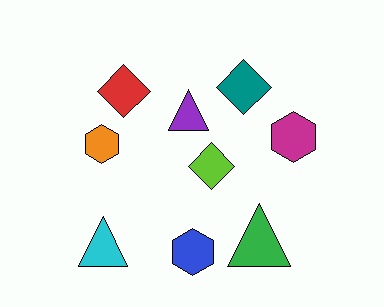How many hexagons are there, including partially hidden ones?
There are 3 hexagons.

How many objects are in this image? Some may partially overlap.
There are 9 objects.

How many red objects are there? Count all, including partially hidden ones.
There is 1 red object.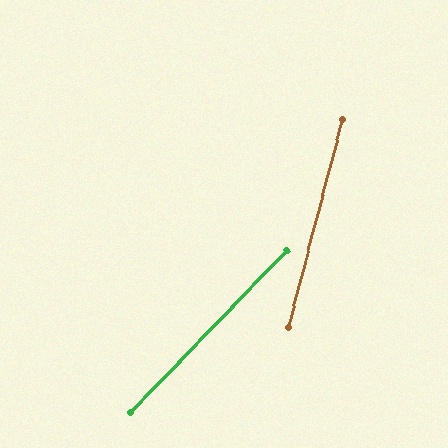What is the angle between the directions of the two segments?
Approximately 29 degrees.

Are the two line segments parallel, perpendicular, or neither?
Neither parallel nor perpendicular — they differ by about 29°.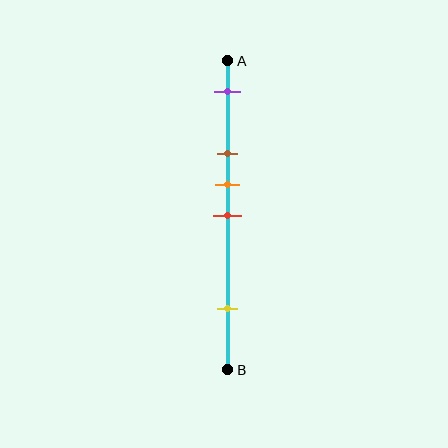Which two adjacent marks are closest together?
The orange and red marks are the closest adjacent pair.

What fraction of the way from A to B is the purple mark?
The purple mark is approximately 10% (0.1) of the way from A to B.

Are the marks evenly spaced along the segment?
No, the marks are not evenly spaced.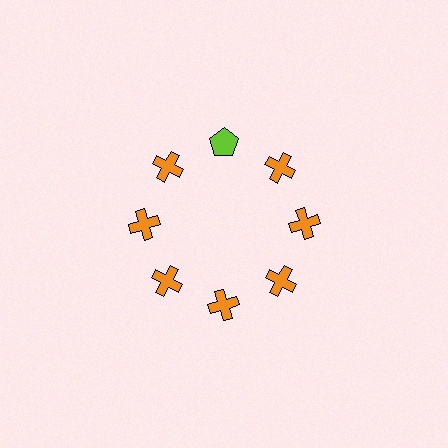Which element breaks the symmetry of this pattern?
The lime pentagon at roughly the 12 o'clock position breaks the symmetry. All other shapes are orange crosses.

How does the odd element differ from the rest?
It differs in both color (lime instead of orange) and shape (pentagon instead of cross).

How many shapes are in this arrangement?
There are 8 shapes arranged in a ring pattern.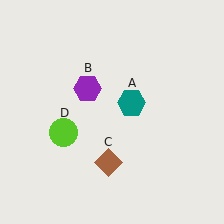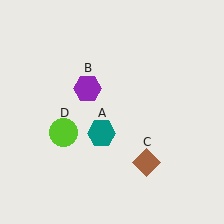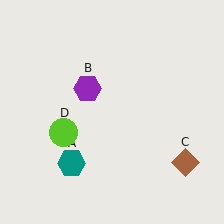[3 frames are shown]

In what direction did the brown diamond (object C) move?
The brown diamond (object C) moved right.